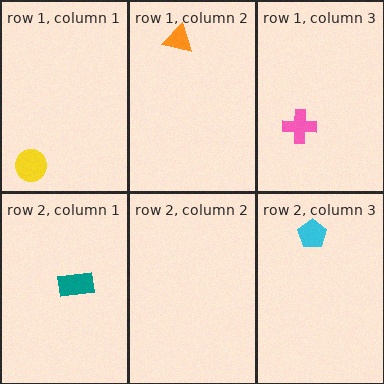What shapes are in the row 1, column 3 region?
The pink cross.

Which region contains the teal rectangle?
The row 2, column 1 region.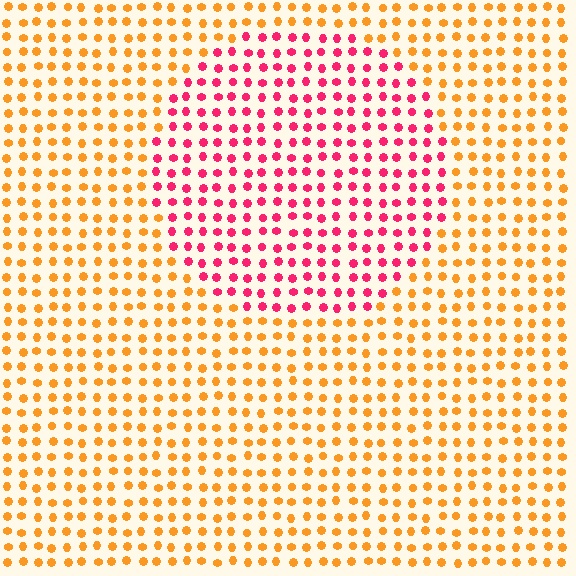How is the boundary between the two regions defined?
The boundary is defined purely by a slight shift in hue (about 55 degrees). Spacing, size, and orientation are identical on both sides.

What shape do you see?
I see a circle.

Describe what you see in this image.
The image is filled with small orange elements in a uniform arrangement. A circle-shaped region is visible where the elements are tinted to a slightly different hue, forming a subtle color boundary.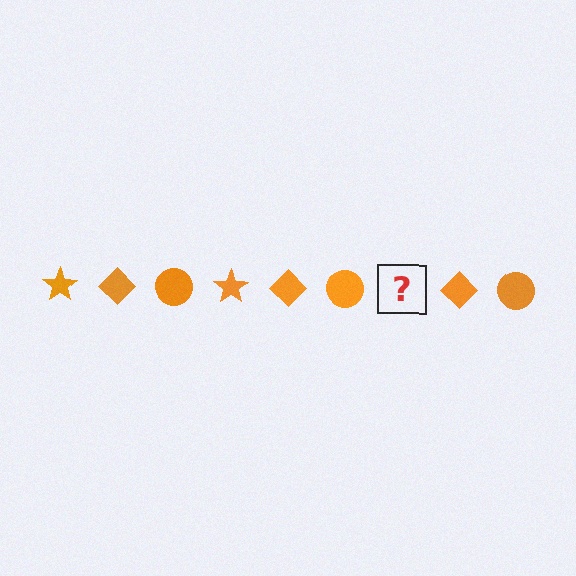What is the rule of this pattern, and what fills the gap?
The rule is that the pattern cycles through star, diamond, circle shapes in orange. The gap should be filled with an orange star.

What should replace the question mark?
The question mark should be replaced with an orange star.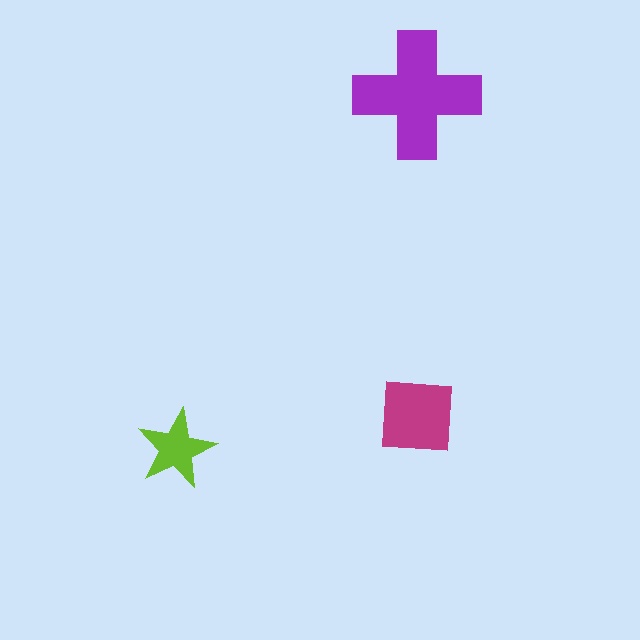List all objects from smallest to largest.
The lime star, the magenta square, the purple cross.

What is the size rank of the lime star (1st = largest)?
3rd.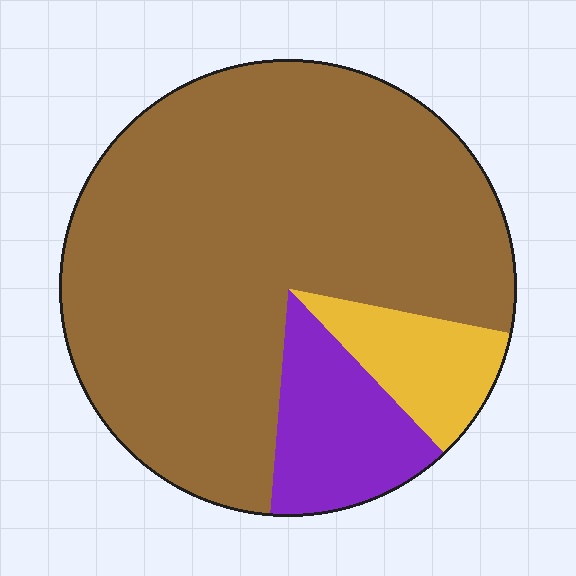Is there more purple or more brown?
Brown.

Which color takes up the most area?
Brown, at roughly 75%.